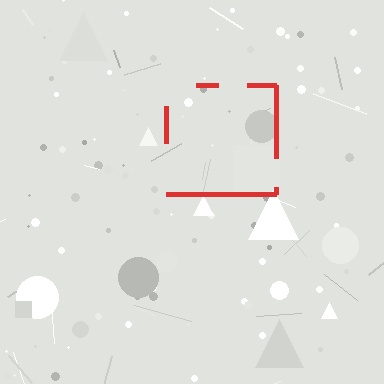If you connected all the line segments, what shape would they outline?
They would outline a square.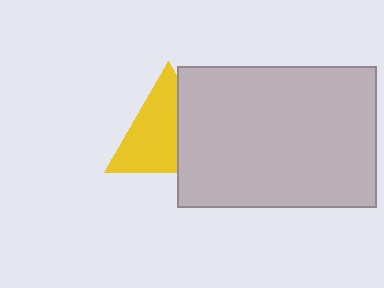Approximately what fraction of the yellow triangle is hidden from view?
Roughly 37% of the yellow triangle is hidden behind the light gray rectangle.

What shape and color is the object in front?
The object in front is a light gray rectangle.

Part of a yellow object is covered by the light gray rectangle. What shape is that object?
It is a triangle.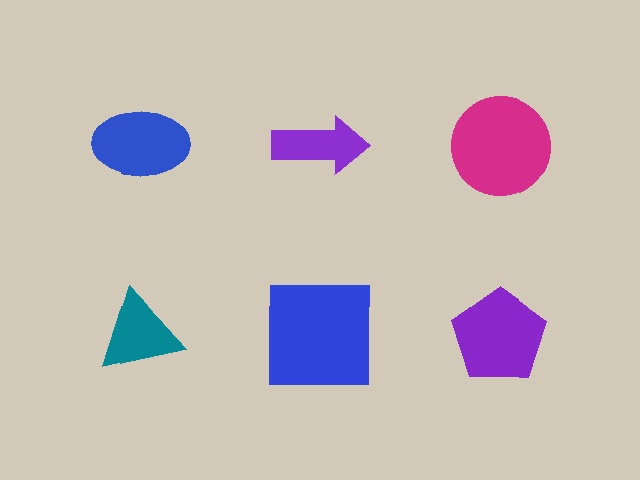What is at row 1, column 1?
A blue ellipse.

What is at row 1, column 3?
A magenta circle.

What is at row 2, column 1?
A teal triangle.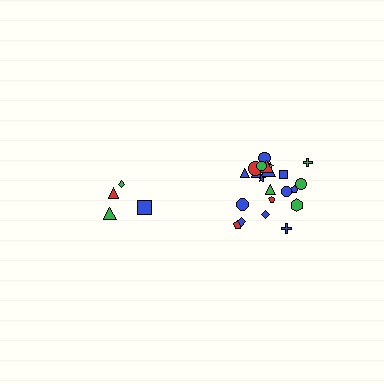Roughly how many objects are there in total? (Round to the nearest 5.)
Roughly 25 objects in total.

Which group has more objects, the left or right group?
The right group.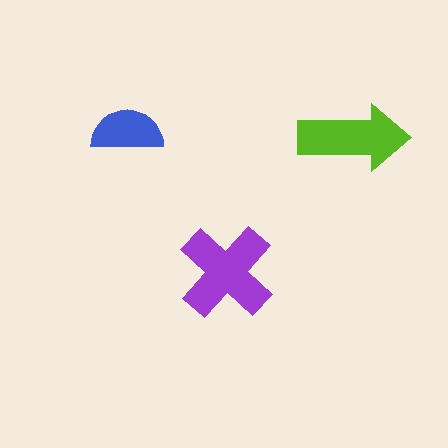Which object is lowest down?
The purple cross is bottommost.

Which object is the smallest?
The blue semicircle.